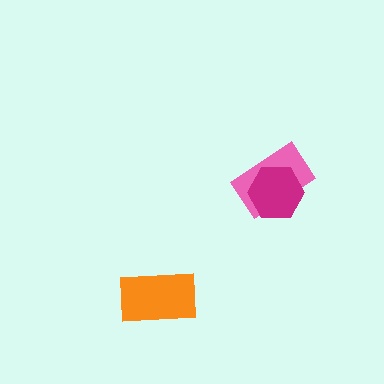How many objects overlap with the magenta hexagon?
1 object overlaps with the magenta hexagon.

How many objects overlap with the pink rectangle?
1 object overlaps with the pink rectangle.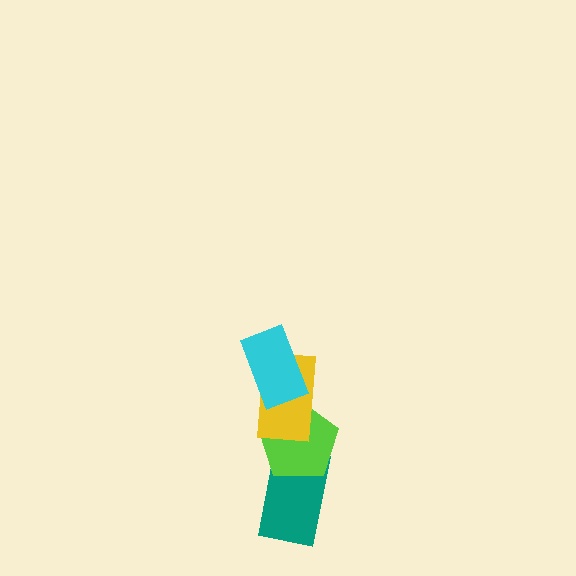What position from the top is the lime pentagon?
The lime pentagon is 3rd from the top.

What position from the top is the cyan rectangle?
The cyan rectangle is 1st from the top.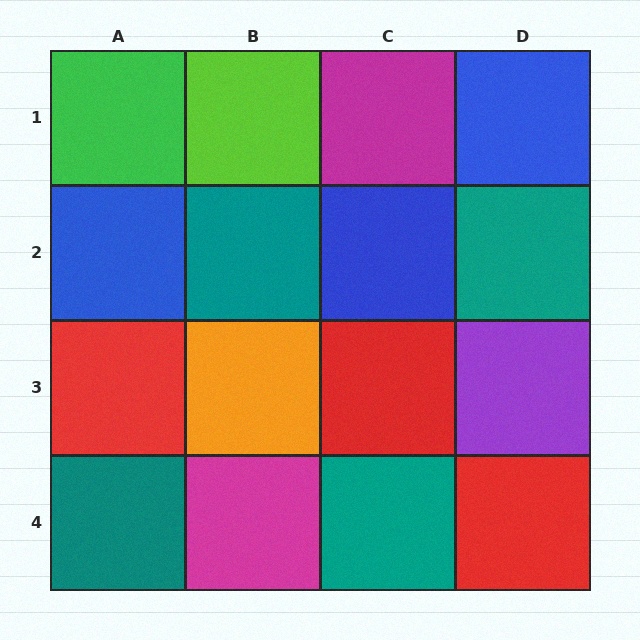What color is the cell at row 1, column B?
Lime.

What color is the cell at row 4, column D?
Red.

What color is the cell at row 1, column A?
Green.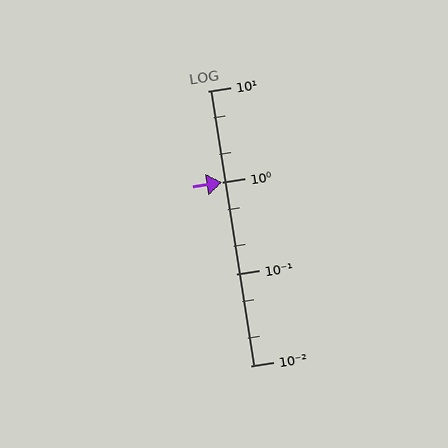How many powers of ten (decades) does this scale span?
The scale spans 3 decades, from 0.01 to 10.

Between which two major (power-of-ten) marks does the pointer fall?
The pointer is between 1 and 10.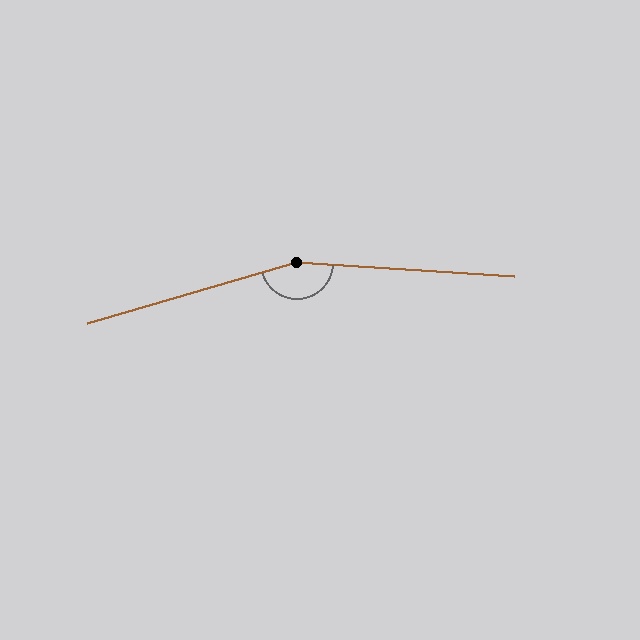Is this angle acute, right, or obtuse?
It is obtuse.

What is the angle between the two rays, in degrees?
Approximately 160 degrees.